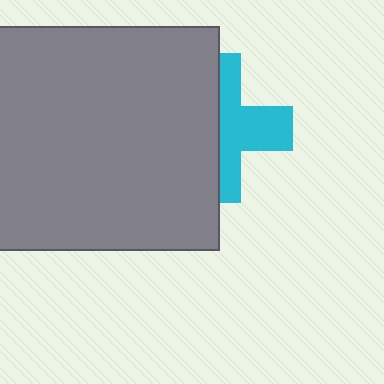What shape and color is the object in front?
The object in front is a gray square.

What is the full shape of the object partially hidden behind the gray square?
The partially hidden object is a cyan cross.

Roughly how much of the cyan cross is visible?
About half of it is visible (roughly 49%).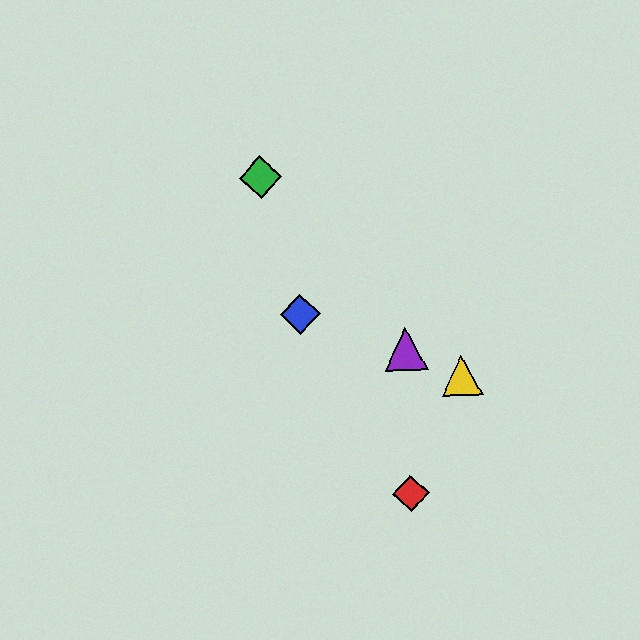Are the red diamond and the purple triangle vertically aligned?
Yes, both are at x≈411.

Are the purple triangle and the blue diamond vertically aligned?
No, the purple triangle is at x≈406 and the blue diamond is at x≈301.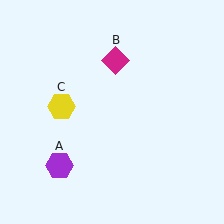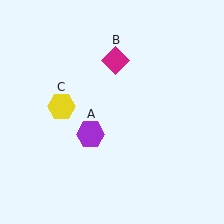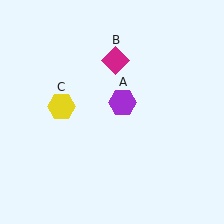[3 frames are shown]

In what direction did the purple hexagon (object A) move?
The purple hexagon (object A) moved up and to the right.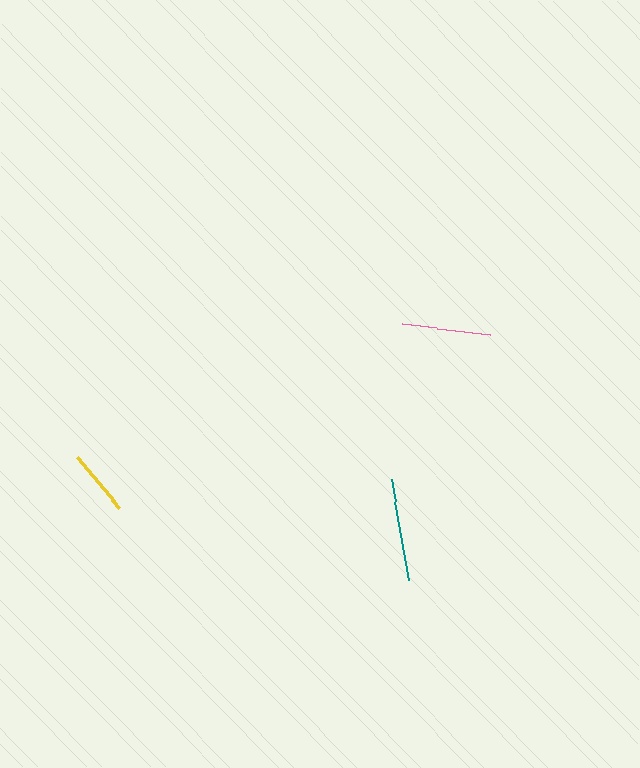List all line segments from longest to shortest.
From longest to shortest: teal, pink, yellow.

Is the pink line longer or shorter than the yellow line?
The pink line is longer than the yellow line.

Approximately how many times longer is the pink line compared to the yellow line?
The pink line is approximately 1.3 times the length of the yellow line.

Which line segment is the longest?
The teal line is the longest at approximately 103 pixels.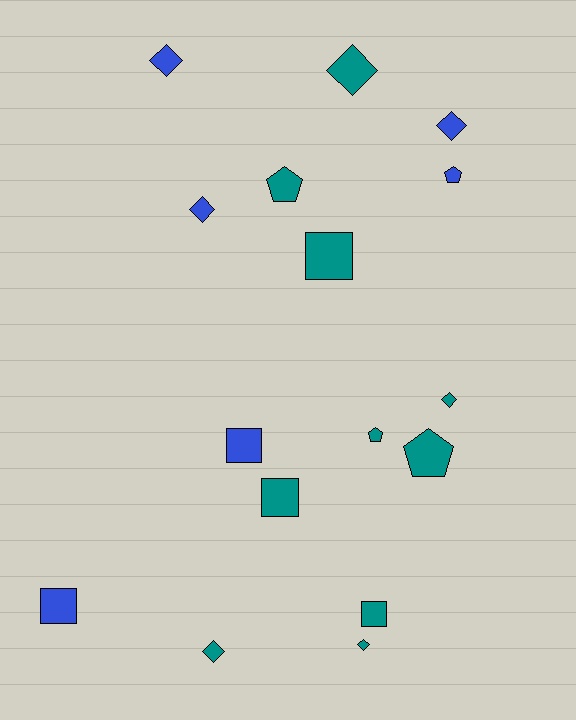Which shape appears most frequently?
Diamond, with 7 objects.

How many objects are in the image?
There are 16 objects.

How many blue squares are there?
There are 2 blue squares.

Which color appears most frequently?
Teal, with 10 objects.